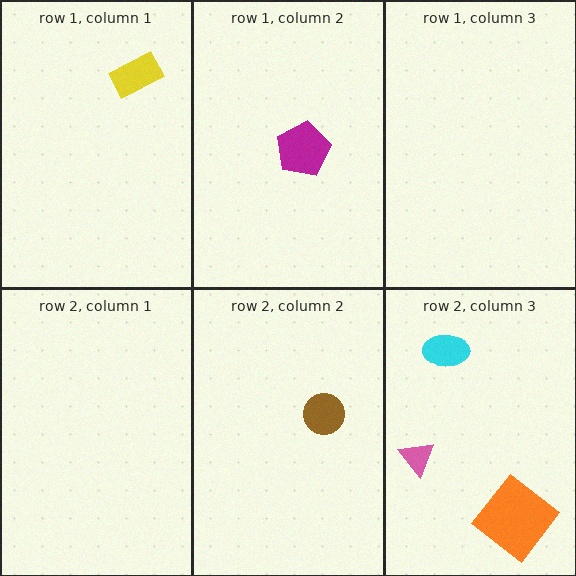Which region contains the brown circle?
The row 2, column 2 region.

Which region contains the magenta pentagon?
The row 1, column 2 region.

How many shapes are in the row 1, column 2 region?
1.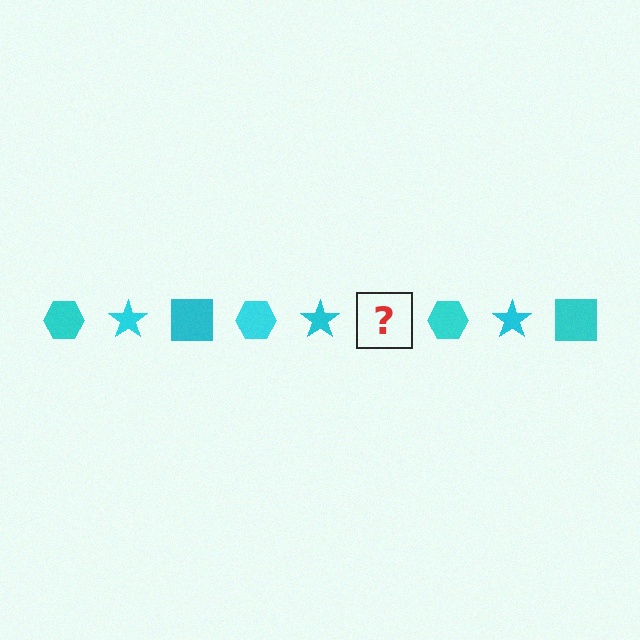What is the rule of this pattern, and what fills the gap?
The rule is that the pattern cycles through hexagon, star, square shapes in cyan. The gap should be filled with a cyan square.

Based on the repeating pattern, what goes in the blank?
The blank should be a cyan square.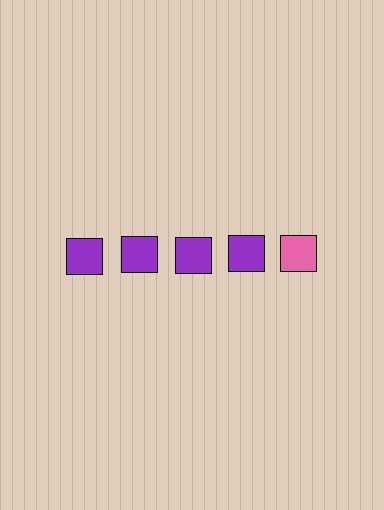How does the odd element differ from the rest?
It has a different color: pink instead of purple.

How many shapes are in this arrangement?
There are 5 shapes arranged in a grid pattern.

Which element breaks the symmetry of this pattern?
The pink square in the top row, rightmost column breaks the symmetry. All other shapes are purple squares.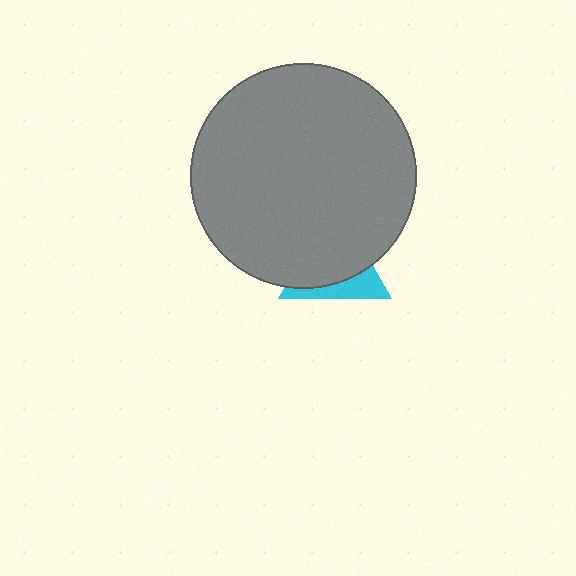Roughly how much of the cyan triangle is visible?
A small part of it is visible (roughly 32%).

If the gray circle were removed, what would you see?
You would see the complete cyan triangle.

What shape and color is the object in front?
The object in front is a gray circle.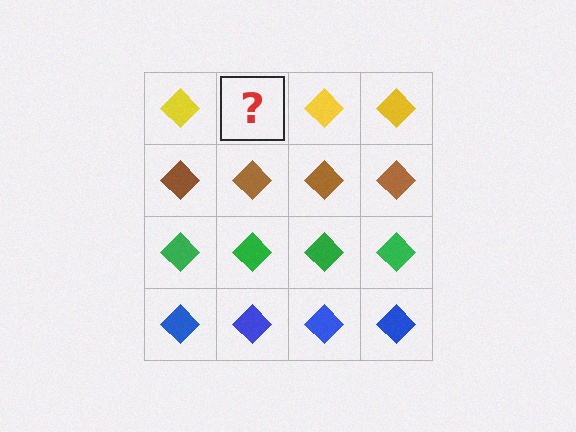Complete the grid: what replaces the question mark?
The question mark should be replaced with a yellow diamond.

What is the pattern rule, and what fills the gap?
The rule is that each row has a consistent color. The gap should be filled with a yellow diamond.